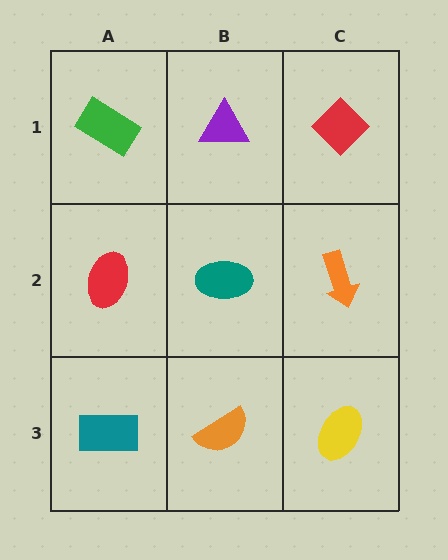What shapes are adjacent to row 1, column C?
An orange arrow (row 2, column C), a purple triangle (row 1, column B).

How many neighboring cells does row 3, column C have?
2.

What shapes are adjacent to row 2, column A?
A green rectangle (row 1, column A), a teal rectangle (row 3, column A), a teal ellipse (row 2, column B).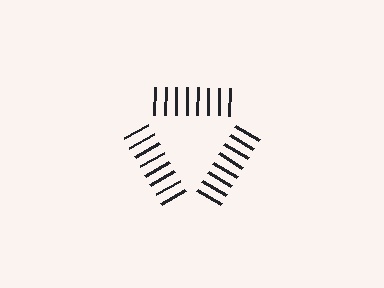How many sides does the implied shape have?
3 sides — the line-ends trace a triangle.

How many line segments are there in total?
24 — 8 along each of the 3 edges.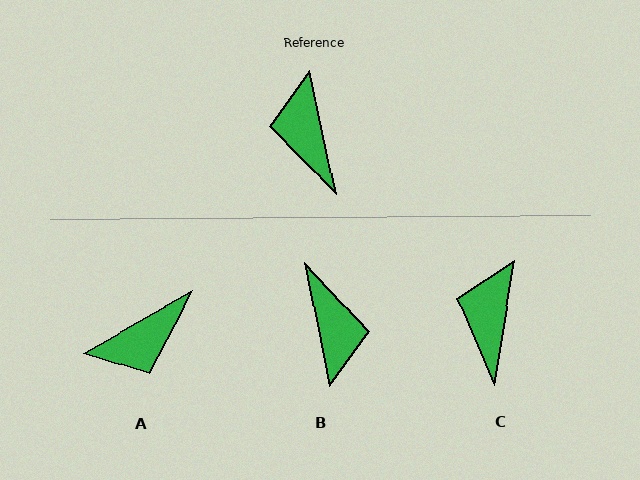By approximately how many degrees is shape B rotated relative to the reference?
Approximately 179 degrees counter-clockwise.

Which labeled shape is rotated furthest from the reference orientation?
B, about 179 degrees away.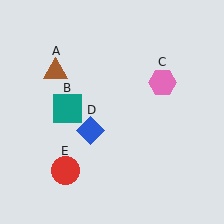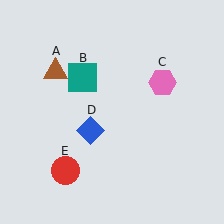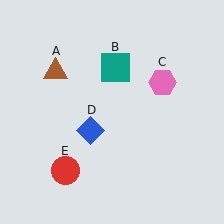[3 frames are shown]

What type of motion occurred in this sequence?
The teal square (object B) rotated clockwise around the center of the scene.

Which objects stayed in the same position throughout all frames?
Brown triangle (object A) and pink hexagon (object C) and blue diamond (object D) and red circle (object E) remained stationary.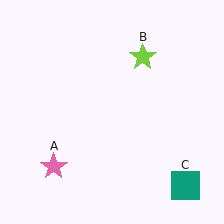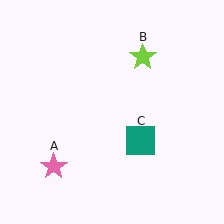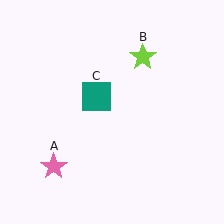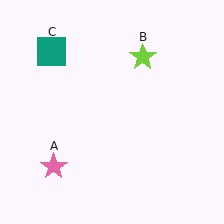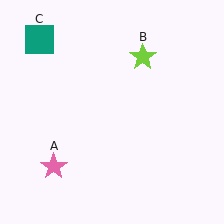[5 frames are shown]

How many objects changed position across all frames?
1 object changed position: teal square (object C).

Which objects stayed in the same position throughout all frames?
Pink star (object A) and lime star (object B) remained stationary.